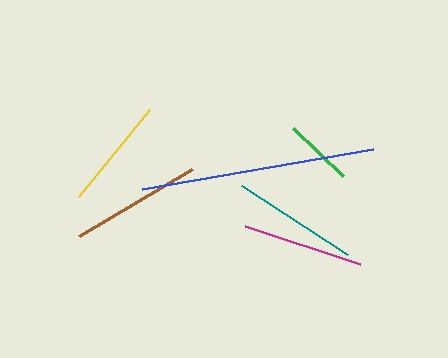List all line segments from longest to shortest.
From longest to shortest: blue, brown, teal, magenta, yellow, green.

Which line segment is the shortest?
The green line is the shortest at approximately 70 pixels.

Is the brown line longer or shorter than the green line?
The brown line is longer than the green line.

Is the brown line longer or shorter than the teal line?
The brown line is longer than the teal line.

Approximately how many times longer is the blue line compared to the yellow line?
The blue line is approximately 2.1 times the length of the yellow line.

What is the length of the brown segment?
The brown segment is approximately 132 pixels long.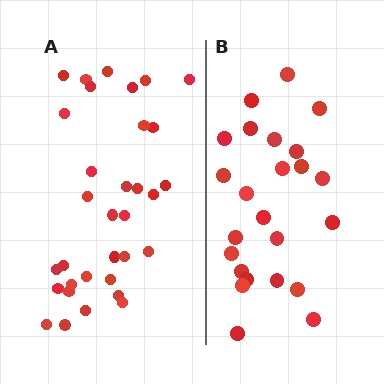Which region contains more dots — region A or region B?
Region A (the left region) has more dots.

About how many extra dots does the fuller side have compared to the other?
Region A has roughly 8 or so more dots than region B.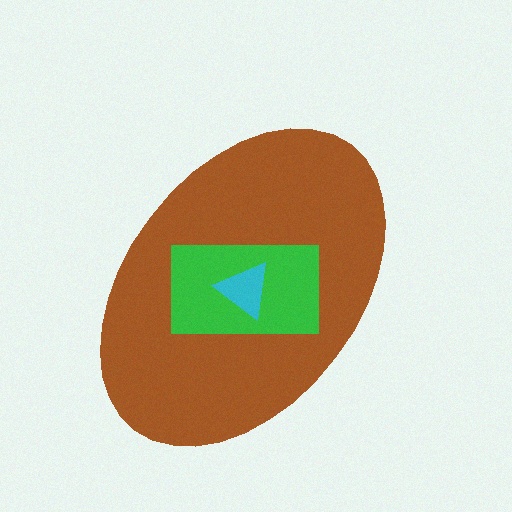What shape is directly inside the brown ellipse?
The green rectangle.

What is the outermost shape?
The brown ellipse.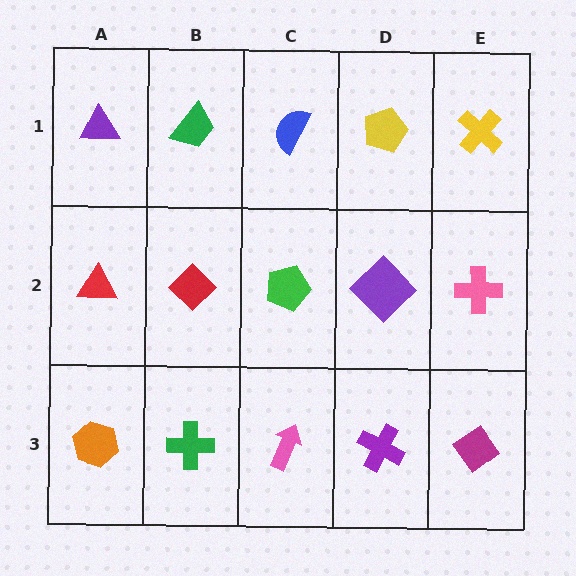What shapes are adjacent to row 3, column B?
A red diamond (row 2, column B), an orange hexagon (row 3, column A), a pink arrow (row 3, column C).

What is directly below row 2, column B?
A green cross.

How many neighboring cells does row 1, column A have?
2.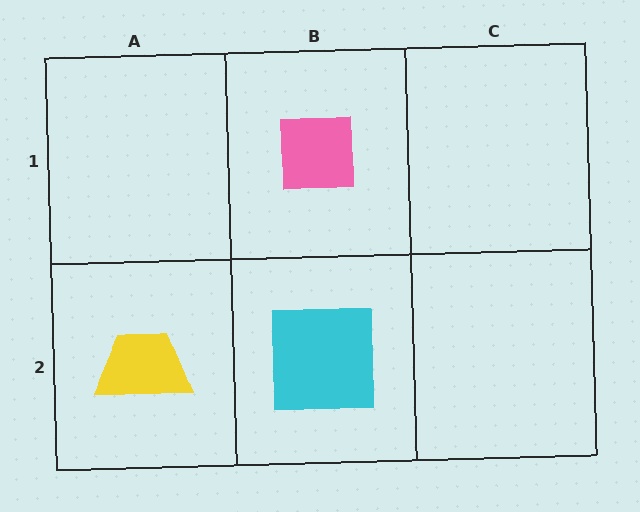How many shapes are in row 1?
1 shape.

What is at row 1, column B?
A pink square.